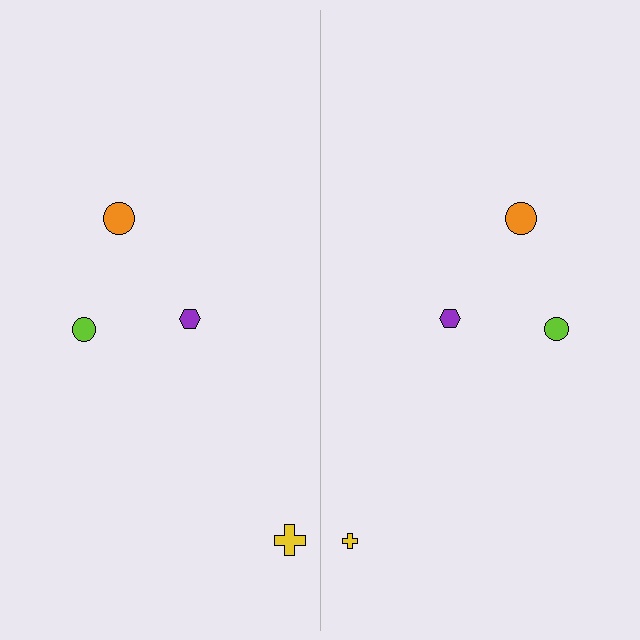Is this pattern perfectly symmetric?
No, the pattern is not perfectly symmetric. The yellow cross on the right side has a different size than its mirror counterpart.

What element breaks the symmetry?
The yellow cross on the right side has a different size than its mirror counterpart.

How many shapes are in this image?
There are 8 shapes in this image.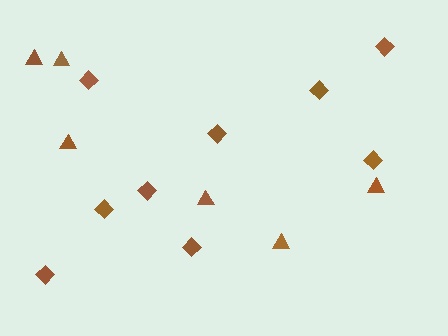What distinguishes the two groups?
There are 2 groups: one group of diamonds (9) and one group of triangles (6).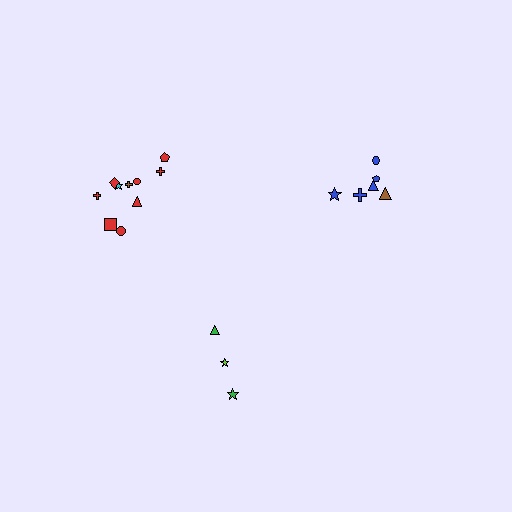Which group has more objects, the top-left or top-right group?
The top-left group.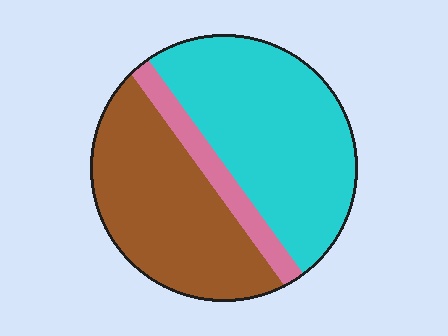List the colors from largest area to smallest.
From largest to smallest: cyan, brown, pink.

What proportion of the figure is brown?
Brown covers about 40% of the figure.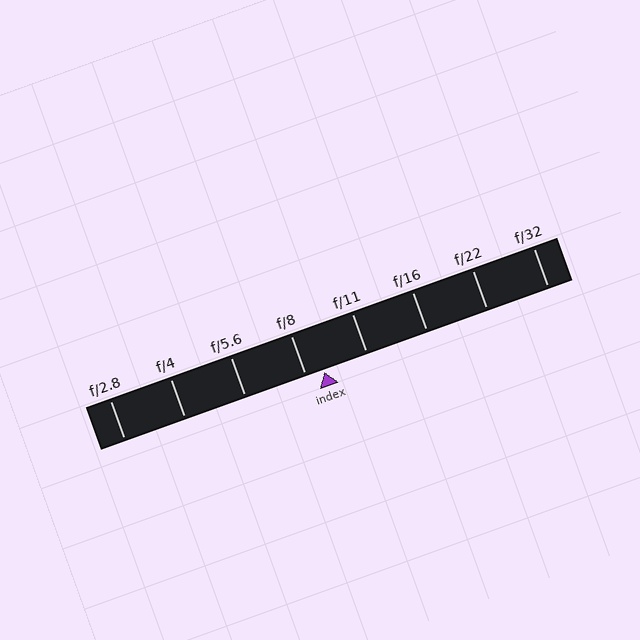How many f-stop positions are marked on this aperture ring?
There are 8 f-stop positions marked.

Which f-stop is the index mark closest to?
The index mark is closest to f/8.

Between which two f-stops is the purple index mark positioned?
The index mark is between f/8 and f/11.